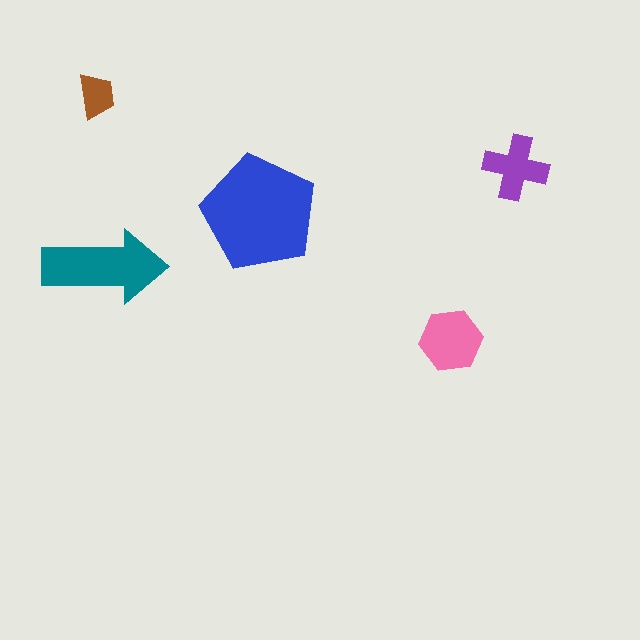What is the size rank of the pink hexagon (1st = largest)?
3rd.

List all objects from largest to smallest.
The blue pentagon, the teal arrow, the pink hexagon, the purple cross, the brown trapezoid.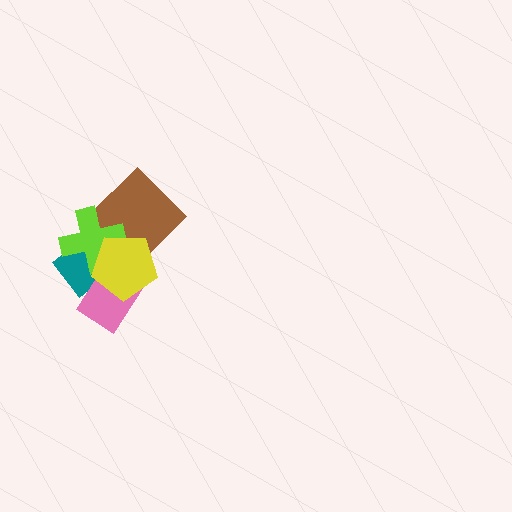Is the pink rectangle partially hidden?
Yes, it is partially covered by another shape.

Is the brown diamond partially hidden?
Yes, it is partially covered by another shape.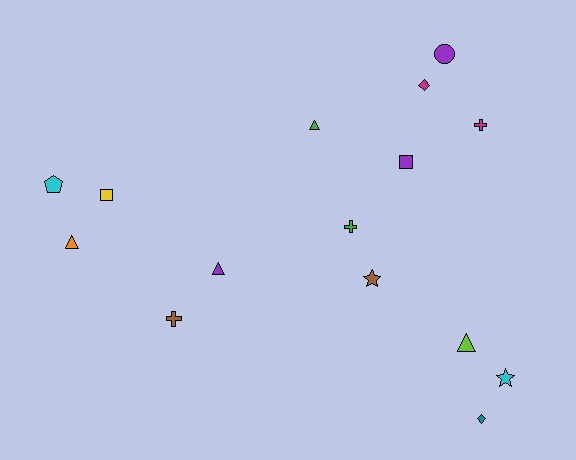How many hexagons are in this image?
There are no hexagons.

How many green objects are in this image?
There are 2 green objects.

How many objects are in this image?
There are 15 objects.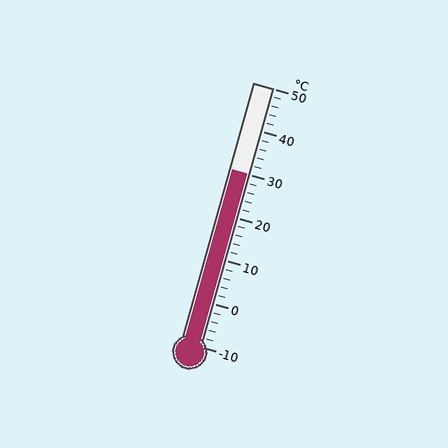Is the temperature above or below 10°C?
The temperature is above 10°C.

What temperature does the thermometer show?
The thermometer shows approximately 30°C.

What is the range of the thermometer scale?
The thermometer scale ranges from -10°C to 50°C.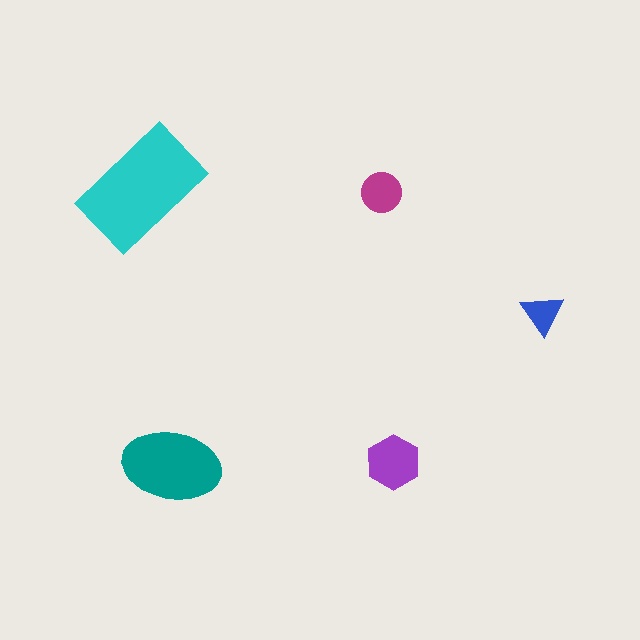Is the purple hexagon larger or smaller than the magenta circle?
Larger.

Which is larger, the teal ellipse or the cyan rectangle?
The cyan rectangle.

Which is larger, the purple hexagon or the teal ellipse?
The teal ellipse.